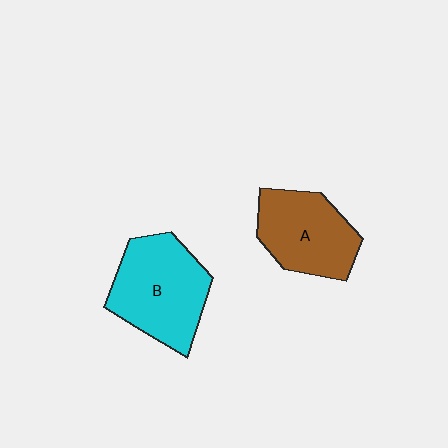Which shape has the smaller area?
Shape A (brown).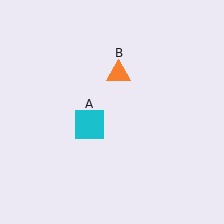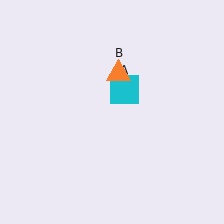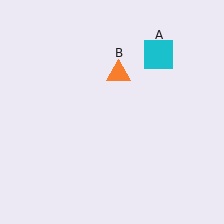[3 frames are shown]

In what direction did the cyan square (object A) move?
The cyan square (object A) moved up and to the right.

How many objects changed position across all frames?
1 object changed position: cyan square (object A).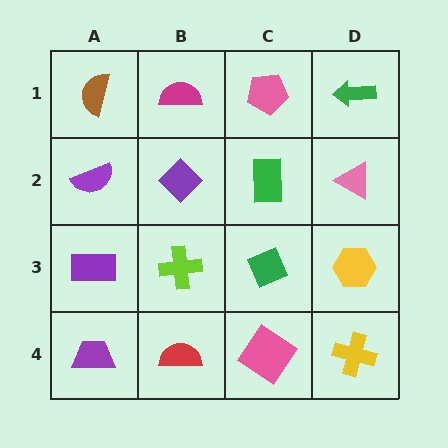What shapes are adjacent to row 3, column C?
A green rectangle (row 2, column C), a pink diamond (row 4, column C), a lime cross (row 3, column B), a yellow hexagon (row 3, column D).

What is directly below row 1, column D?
A pink triangle.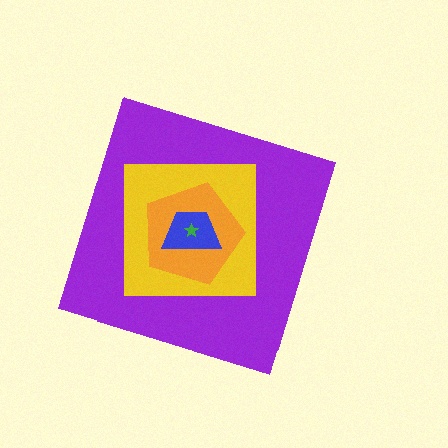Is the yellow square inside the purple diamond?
Yes.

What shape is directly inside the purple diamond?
The yellow square.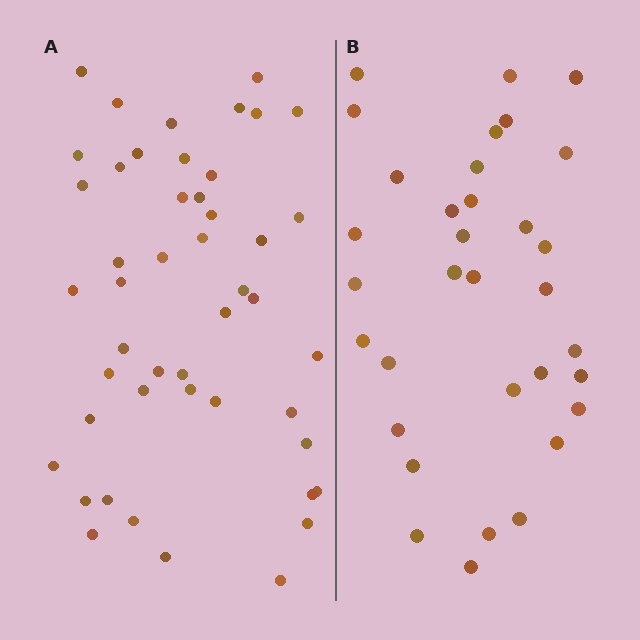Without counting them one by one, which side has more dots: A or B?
Region A (the left region) has more dots.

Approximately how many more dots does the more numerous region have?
Region A has approximately 15 more dots than region B.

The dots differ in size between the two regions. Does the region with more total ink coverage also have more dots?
No. Region B has more total ink coverage because its dots are larger, but region A actually contains more individual dots. Total area can be misleading — the number of items is what matters here.